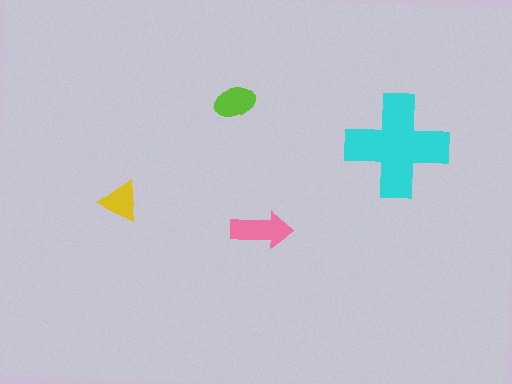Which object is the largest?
The cyan cross.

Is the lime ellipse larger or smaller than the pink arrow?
Smaller.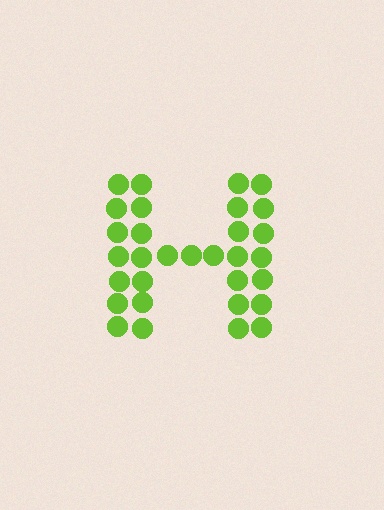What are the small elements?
The small elements are circles.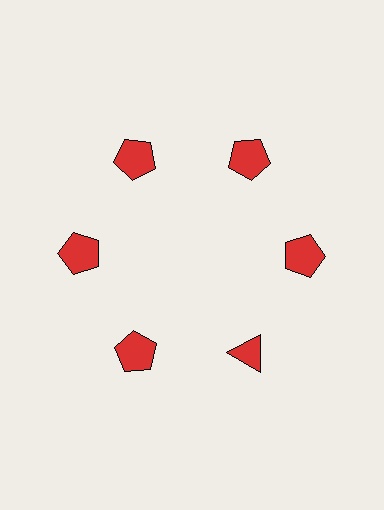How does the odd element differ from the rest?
It has a different shape: triangle instead of pentagon.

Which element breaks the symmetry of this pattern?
The red triangle at roughly the 5 o'clock position breaks the symmetry. All other shapes are red pentagons.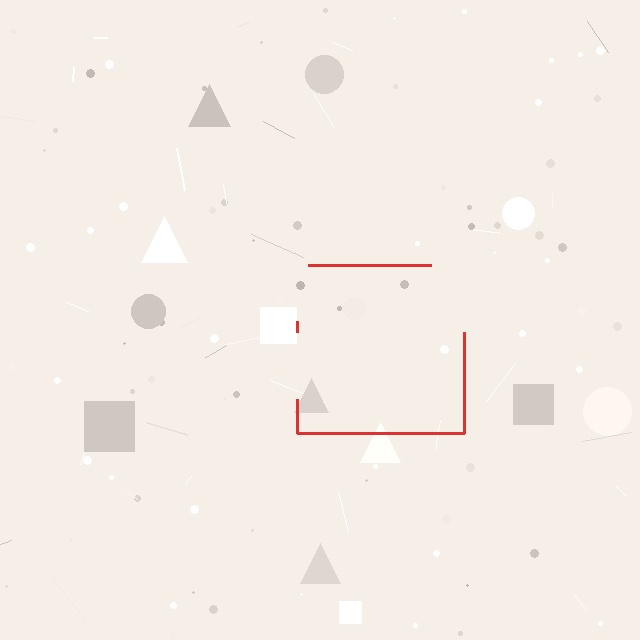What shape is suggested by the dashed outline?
The dashed outline suggests a square.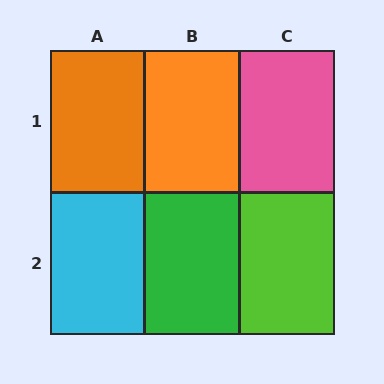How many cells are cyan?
1 cell is cyan.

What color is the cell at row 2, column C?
Lime.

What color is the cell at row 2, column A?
Cyan.